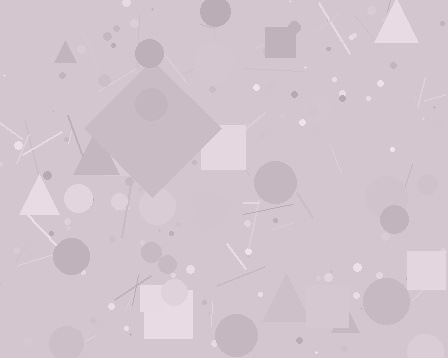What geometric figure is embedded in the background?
A diamond is embedded in the background.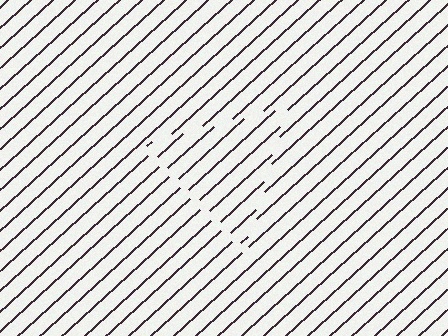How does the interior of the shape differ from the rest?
The interior of the shape contains the same grating, shifted by half a period — the contour is defined by the phase discontinuity where line-ends from the inner and outer gratings abut.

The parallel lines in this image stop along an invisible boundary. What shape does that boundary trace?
An illusory triangle. The interior of the shape contains the same grating, shifted by half a period — the contour is defined by the phase discontinuity where line-ends from the inner and outer gratings abut.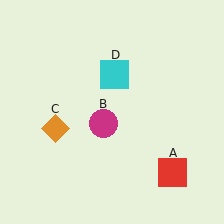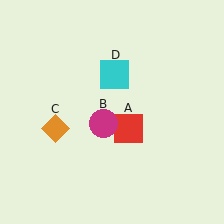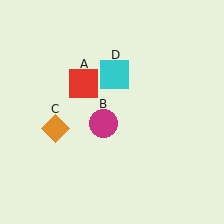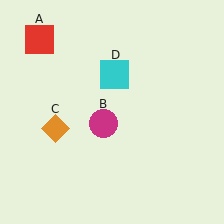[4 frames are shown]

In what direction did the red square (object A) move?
The red square (object A) moved up and to the left.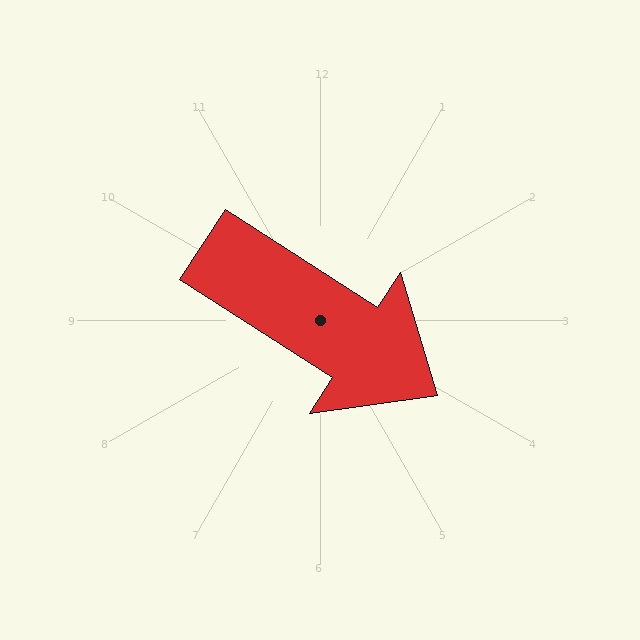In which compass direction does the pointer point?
Southeast.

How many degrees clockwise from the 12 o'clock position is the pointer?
Approximately 123 degrees.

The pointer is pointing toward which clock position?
Roughly 4 o'clock.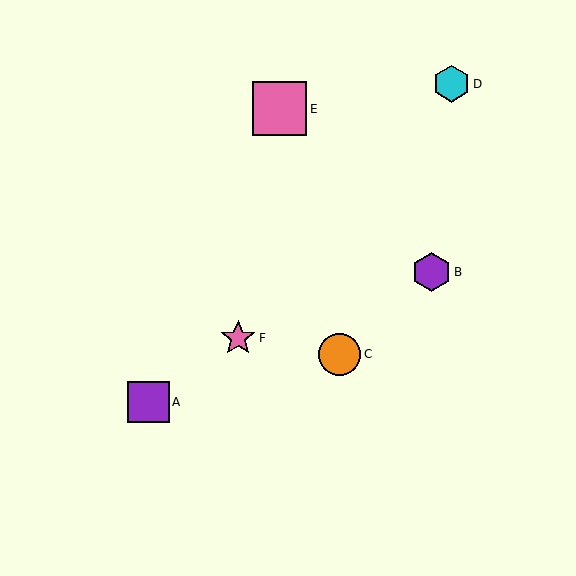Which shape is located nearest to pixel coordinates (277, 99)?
The pink square (labeled E) at (280, 109) is nearest to that location.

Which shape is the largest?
The pink square (labeled E) is the largest.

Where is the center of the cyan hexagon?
The center of the cyan hexagon is at (451, 84).